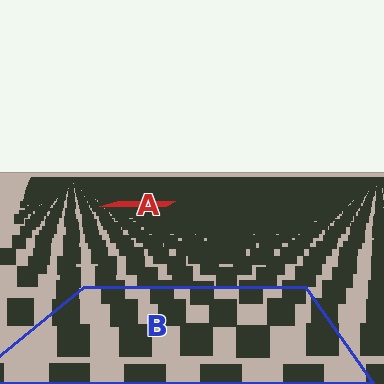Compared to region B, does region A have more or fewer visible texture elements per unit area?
Region A has more texture elements per unit area — they are packed more densely because it is farther away.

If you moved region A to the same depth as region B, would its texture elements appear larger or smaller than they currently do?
They would appear larger. At a closer depth, the same texture elements are projected at a bigger on-screen size.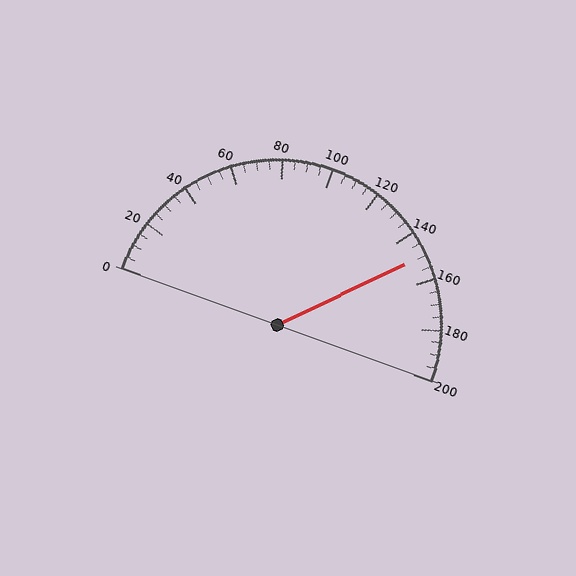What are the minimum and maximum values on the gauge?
The gauge ranges from 0 to 200.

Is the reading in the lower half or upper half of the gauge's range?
The reading is in the upper half of the range (0 to 200).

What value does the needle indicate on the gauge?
The needle indicates approximately 150.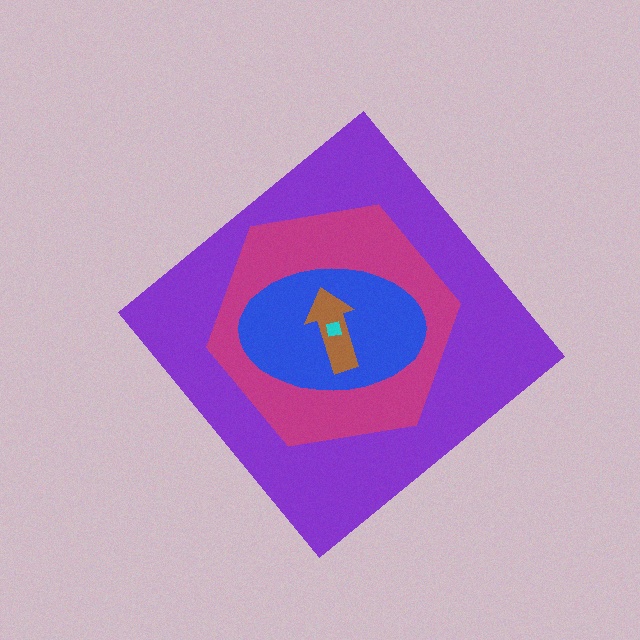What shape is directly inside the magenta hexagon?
The blue ellipse.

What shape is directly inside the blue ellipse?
The brown arrow.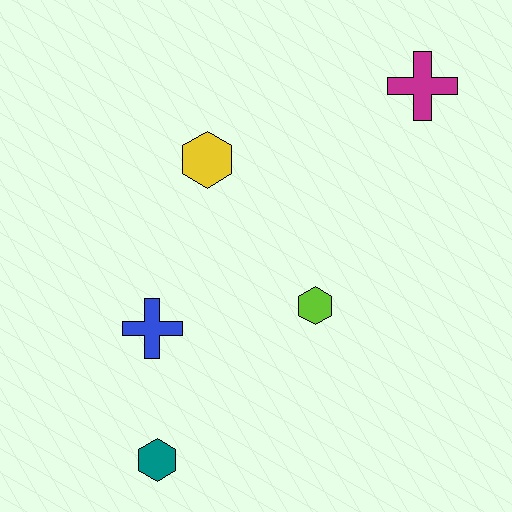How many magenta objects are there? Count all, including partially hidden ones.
There is 1 magenta object.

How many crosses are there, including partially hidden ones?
There are 2 crosses.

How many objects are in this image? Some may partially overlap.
There are 5 objects.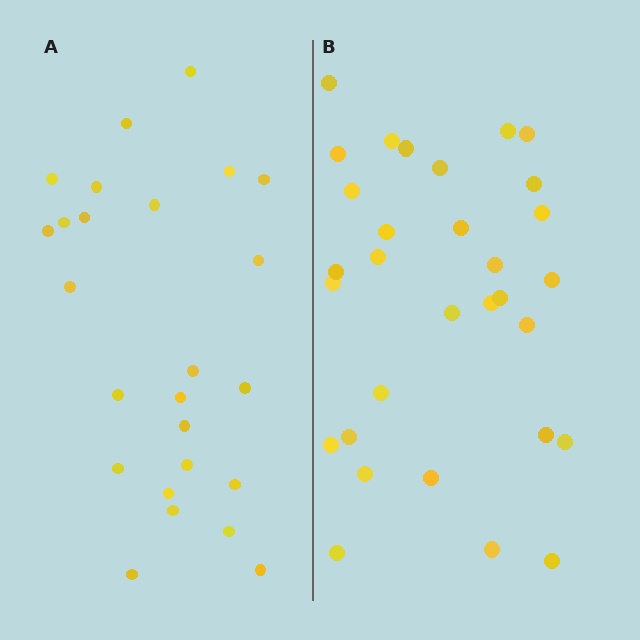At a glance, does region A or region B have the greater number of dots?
Region B (the right region) has more dots.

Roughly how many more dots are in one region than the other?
Region B has about 6 more dots than region A.